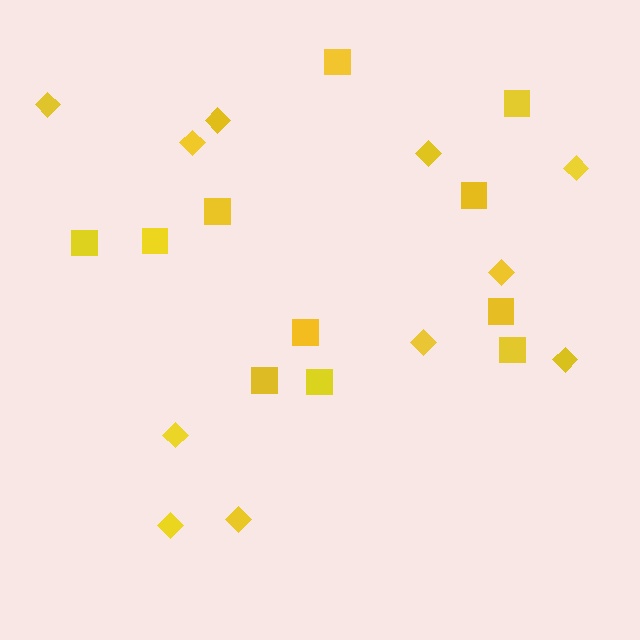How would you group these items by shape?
There are 2 groups: one group of diamonds (11) and one group of squares (11).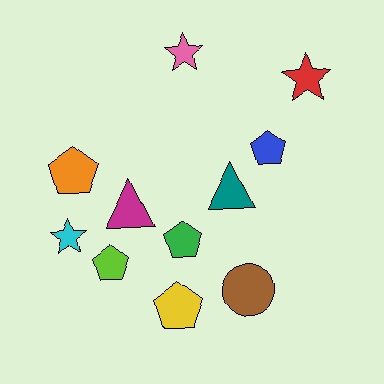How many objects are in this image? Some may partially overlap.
There are 11 objects.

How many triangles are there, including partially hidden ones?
There are 2 triangles.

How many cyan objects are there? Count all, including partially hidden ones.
There is 1 cyan object.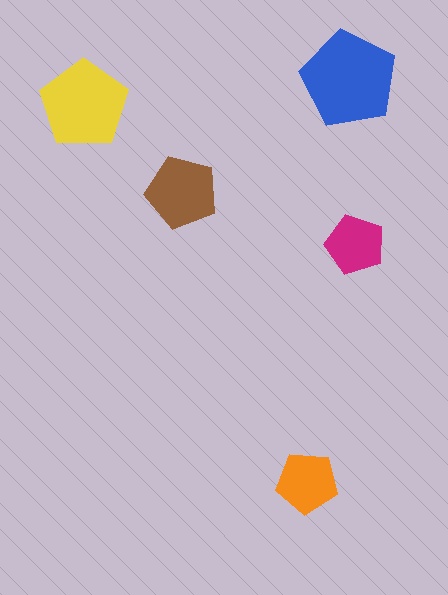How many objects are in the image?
There are 5 objects in the image.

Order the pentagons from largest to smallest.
the blue one, the yellow one, the brown one, the orange one, the magenta one.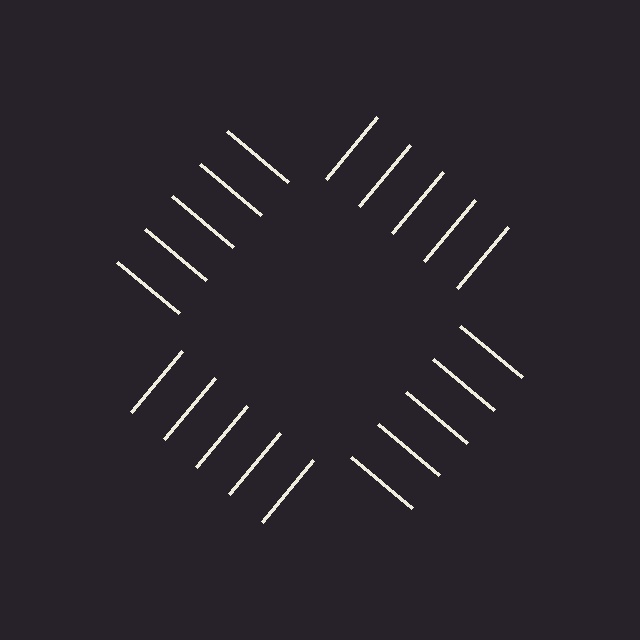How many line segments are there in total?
20 — 5 along each of the 4 edges.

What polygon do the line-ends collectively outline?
An illusory square — the line segments terminate on its edges but no continuous stroke is drawn.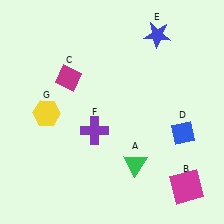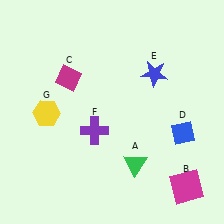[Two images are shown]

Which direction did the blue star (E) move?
The blue star (E) moved down.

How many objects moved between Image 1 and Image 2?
1 object moved between the two images.